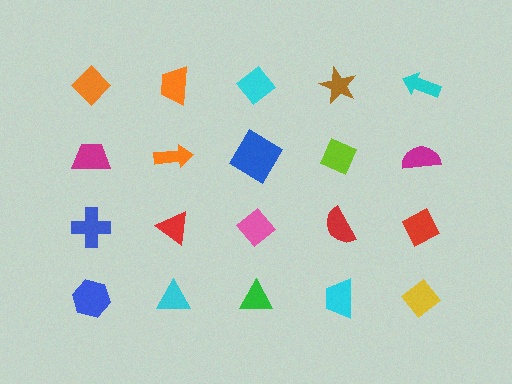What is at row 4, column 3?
A green triangle.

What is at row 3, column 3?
A pink diamond.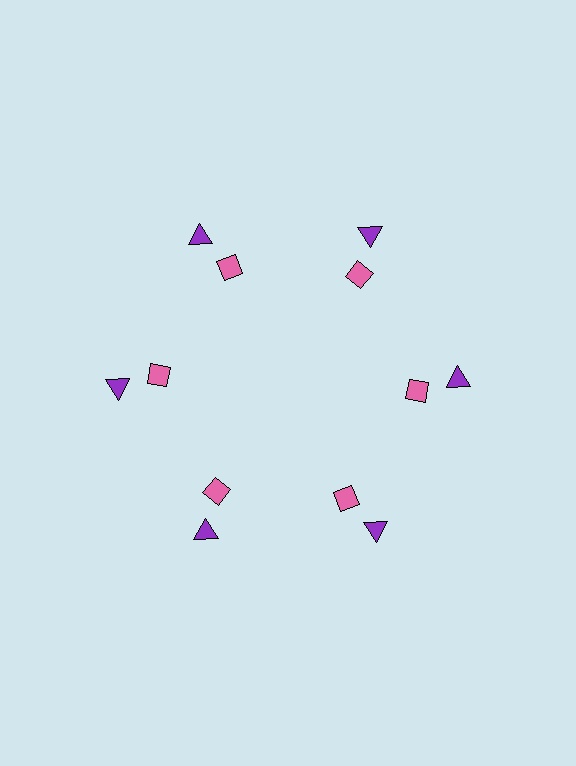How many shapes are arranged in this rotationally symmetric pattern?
There are 12 shapes, arranged in 6 groups of 2.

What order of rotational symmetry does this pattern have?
This pattern has 6-fold rotational symmetry.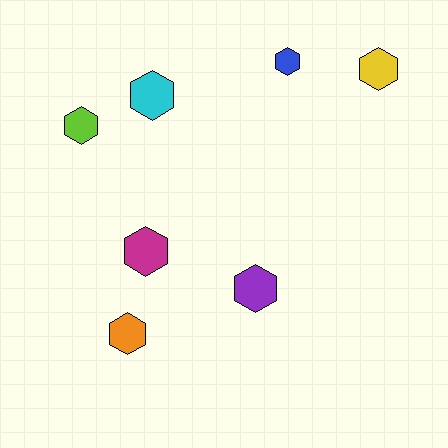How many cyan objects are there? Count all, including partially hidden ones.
There is 1 cyan object.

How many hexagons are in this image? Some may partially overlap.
There are 7 hexagons.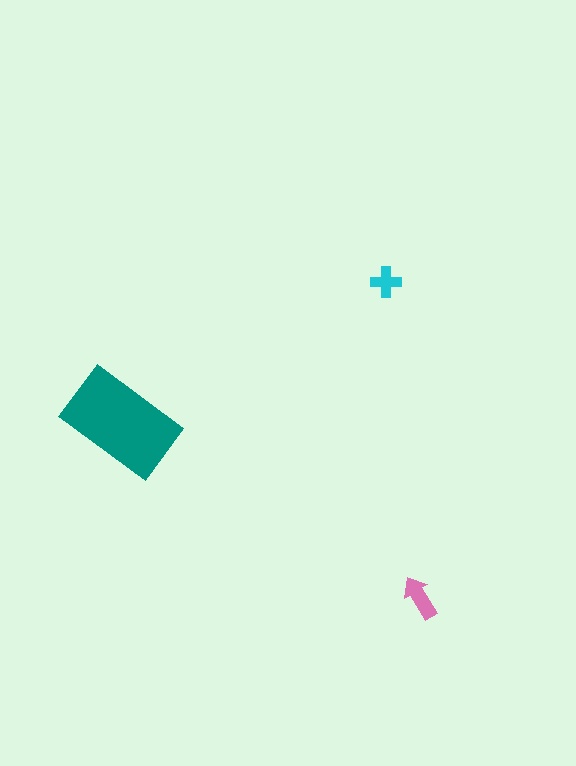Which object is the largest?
The teal rectangle.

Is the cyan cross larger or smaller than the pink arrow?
Smaller.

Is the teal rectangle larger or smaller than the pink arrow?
Larger.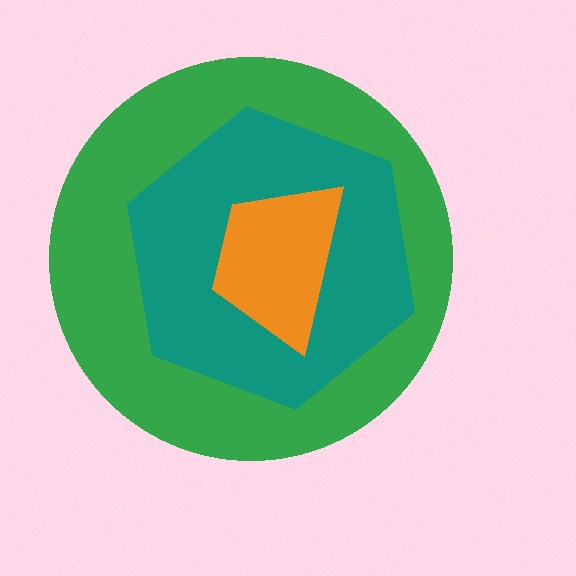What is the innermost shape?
The orange trapezoid.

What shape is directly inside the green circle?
The teal hexagon.